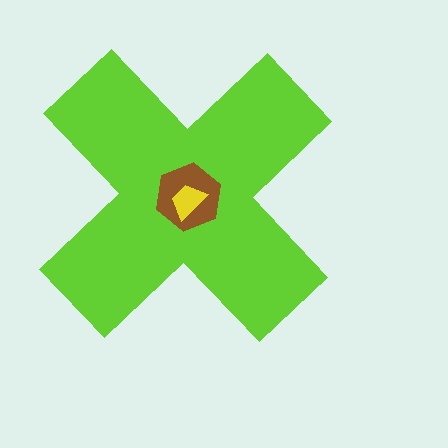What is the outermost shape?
The lime cross.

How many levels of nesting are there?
3.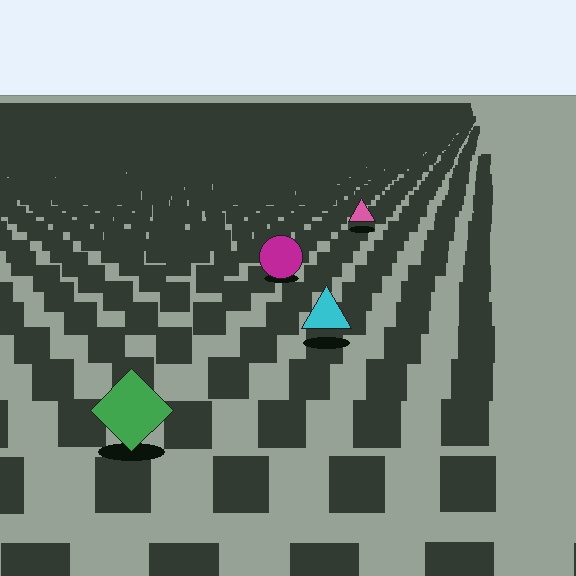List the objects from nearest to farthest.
From nearest to farthest: the green diamond, the cyan triangle, the magenta circle, the pink triangle.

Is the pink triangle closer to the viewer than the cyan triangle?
No. The cyan triangle is closer — you can tell from the texture gradient: the ground texture is coarser near it.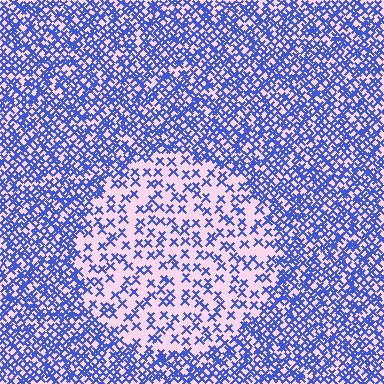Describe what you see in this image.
The image contains small blue elements arranged at two different densities. A circle-shaped region is visible where the elements are less densely packed than the surrounding area.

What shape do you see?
I see a circle.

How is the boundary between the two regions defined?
The boundary is defined by a change in element density (approximately 2.4x ratio). All elements are the same color, size, and shape.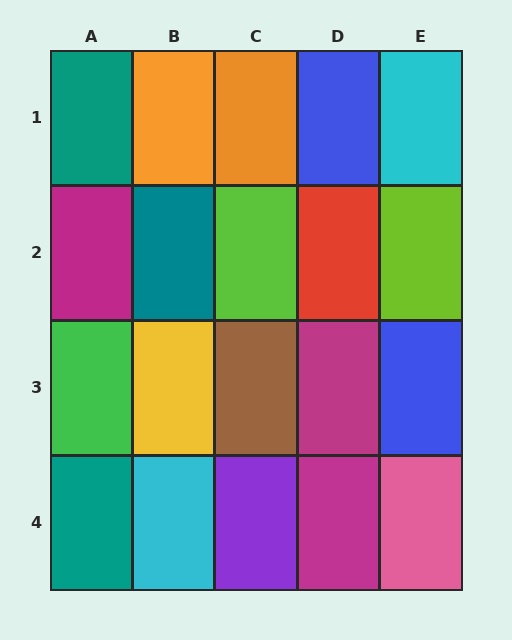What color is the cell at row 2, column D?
Red.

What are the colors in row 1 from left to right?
Teal, orange, orange, blue, cyan.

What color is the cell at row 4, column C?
Purple.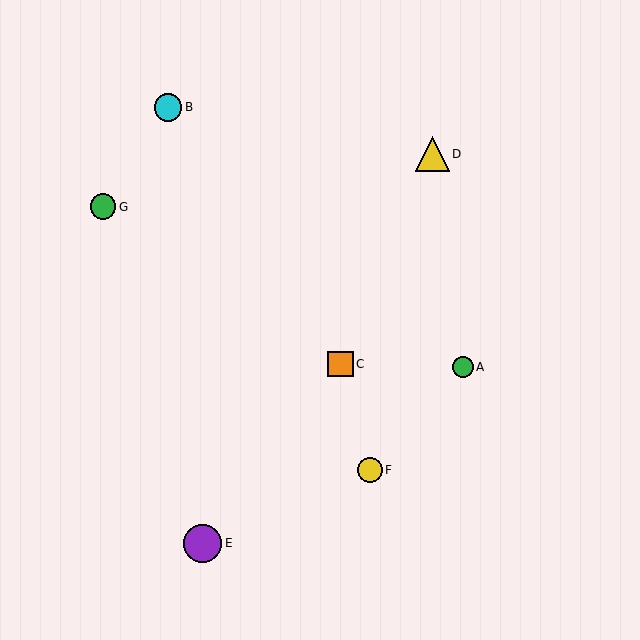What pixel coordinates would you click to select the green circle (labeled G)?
Click at (103, 207) to select the green circle G.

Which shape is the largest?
The purple circle (labeled E) is the largest.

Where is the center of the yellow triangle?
The center of the yellow triangle is at (432, 154).